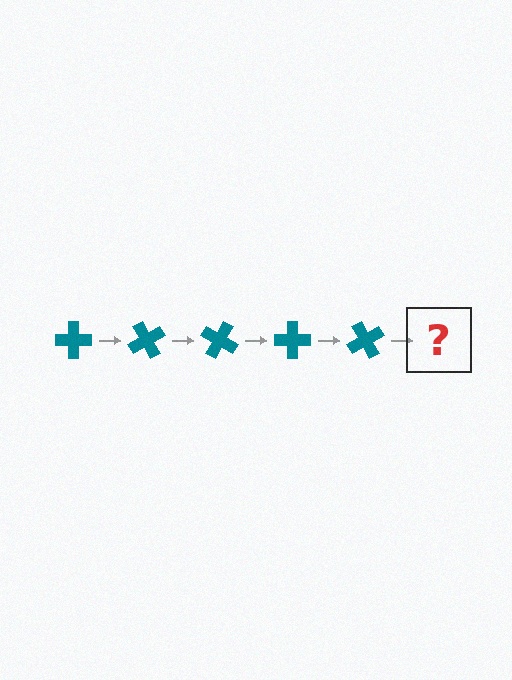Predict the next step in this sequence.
The next step is a teal cross rotated 300 degrees.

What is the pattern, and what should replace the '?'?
The pattern is that the cross rotates 60 degrees each step. The '?' should be a teal cross rotated 300 degrees.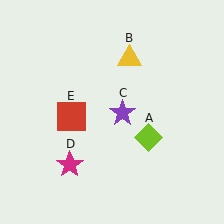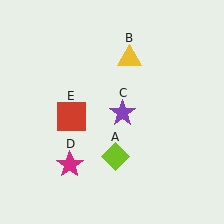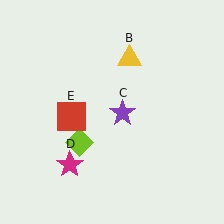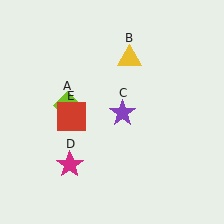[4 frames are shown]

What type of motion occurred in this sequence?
The lime diamond (object A) rotated clockwise around the center of the scene.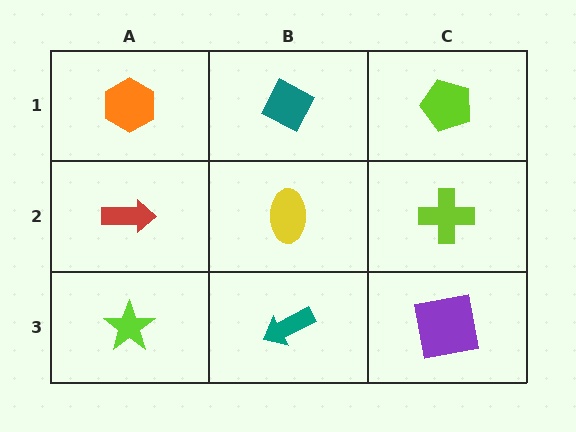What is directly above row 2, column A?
An orange hexagon.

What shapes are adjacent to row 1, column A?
A red arrow (row 2, column A), a teal diamond (row 1, column B).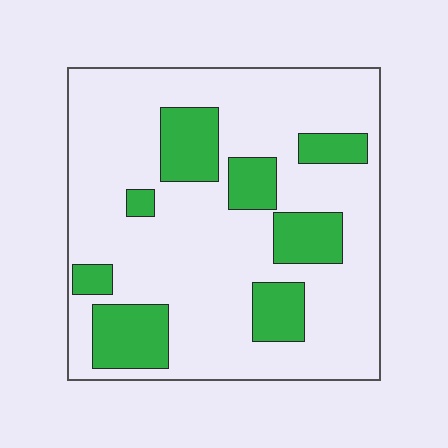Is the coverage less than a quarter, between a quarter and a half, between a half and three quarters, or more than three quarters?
Less than a quarter.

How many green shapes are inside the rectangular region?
8.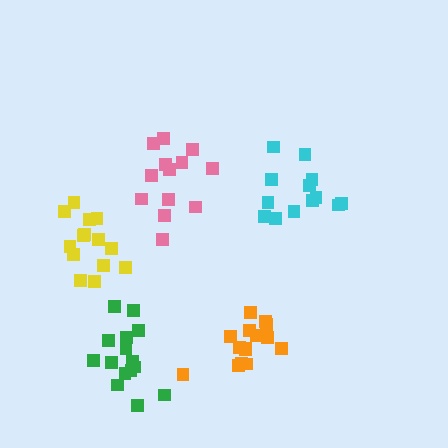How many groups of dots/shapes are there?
There are 5 groups.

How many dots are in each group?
Group 1: 13 dots, Group 2: 13 dots, Group 3: 15 dots, Group 4: 15 dots, Group 5: 14 dots (70 total).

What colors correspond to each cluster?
The clusters are colored: cyan, pink, green, orange, yellow.